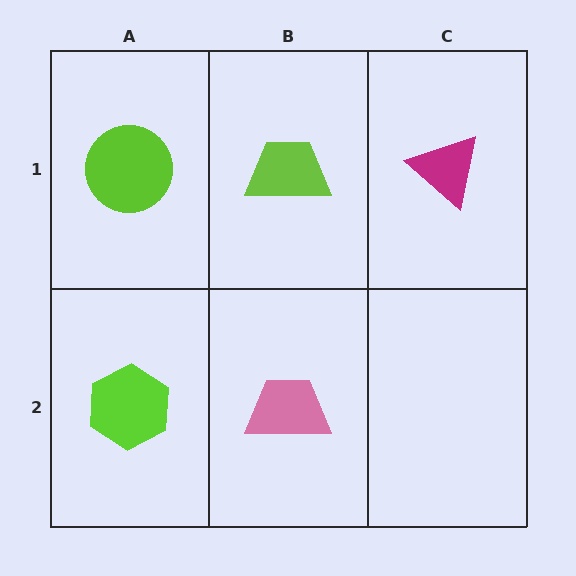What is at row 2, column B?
A pink trapezoid.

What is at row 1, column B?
A lime trapezoid.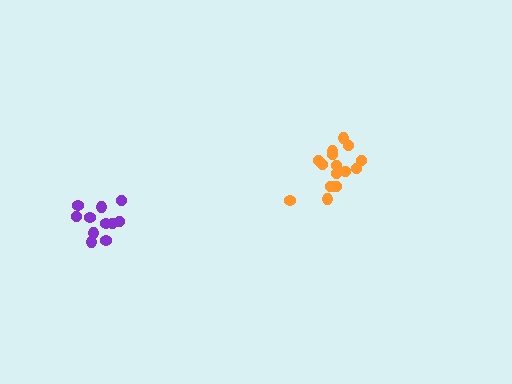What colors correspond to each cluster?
The clusters are colored: orange, purple.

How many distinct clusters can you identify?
There are 2 distinct clusters.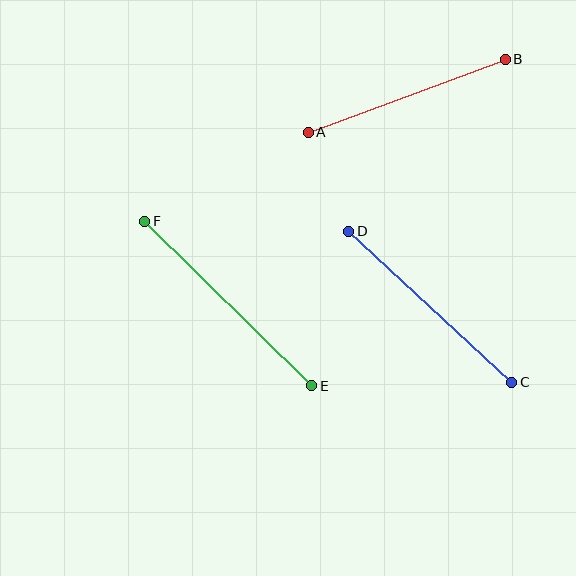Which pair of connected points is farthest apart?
Points E and F are farthest apart.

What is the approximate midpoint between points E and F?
The midpoint is at approximately (228, 304) pixels.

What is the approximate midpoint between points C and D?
The midpoint is at approximately (430, 307) pixels.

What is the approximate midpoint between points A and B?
The midpoint is at approximately (407, 96) pixels.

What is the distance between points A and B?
The distance is approximately 210 pixels.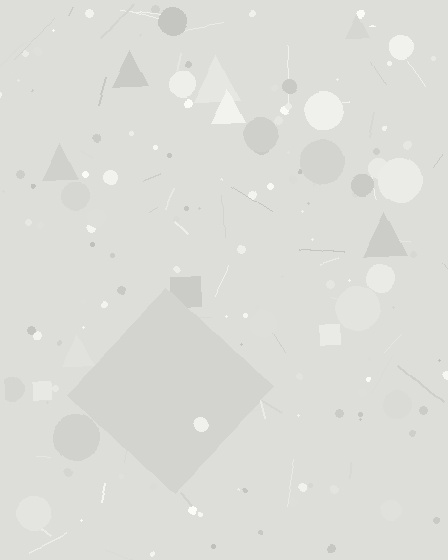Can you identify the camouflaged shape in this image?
The camouflaged shape is a diamond.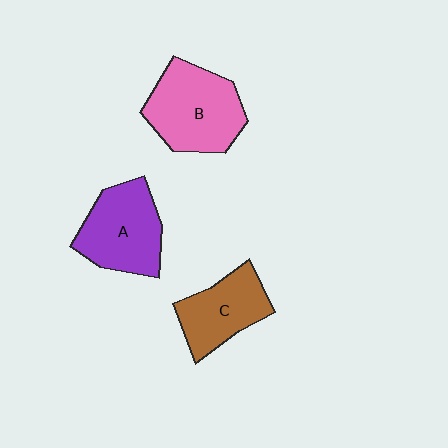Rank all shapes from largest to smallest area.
From largest to smallest: B (pink), A (purple), C (brown).